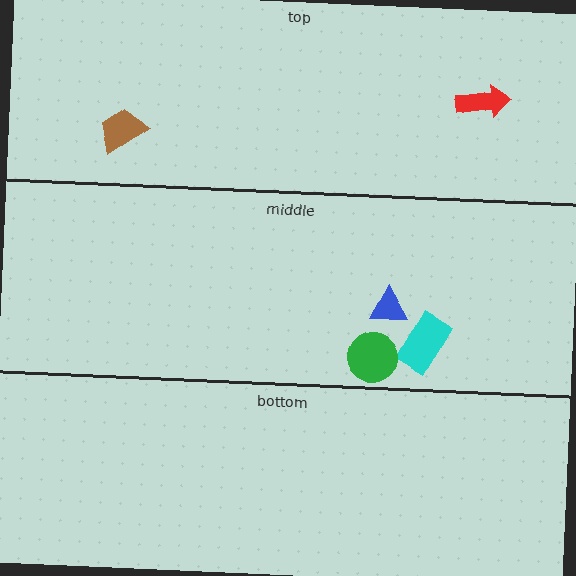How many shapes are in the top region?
2.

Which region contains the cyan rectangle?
The middle region.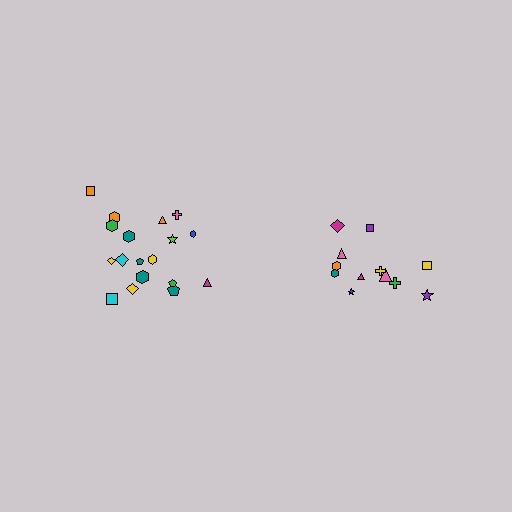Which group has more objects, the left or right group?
The left group.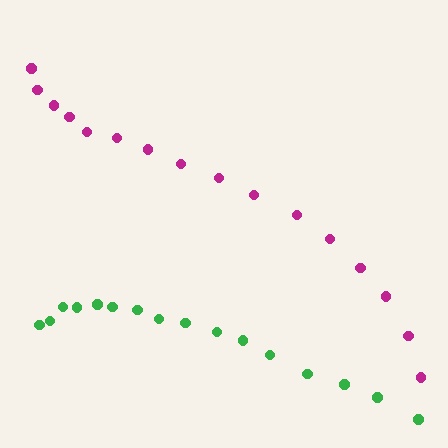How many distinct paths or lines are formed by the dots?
There are 2 distinct paths.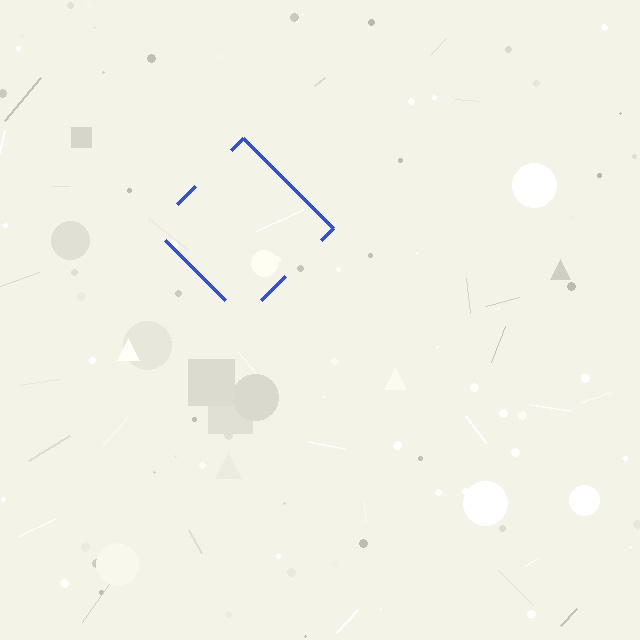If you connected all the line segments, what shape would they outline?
They would outline a diamond.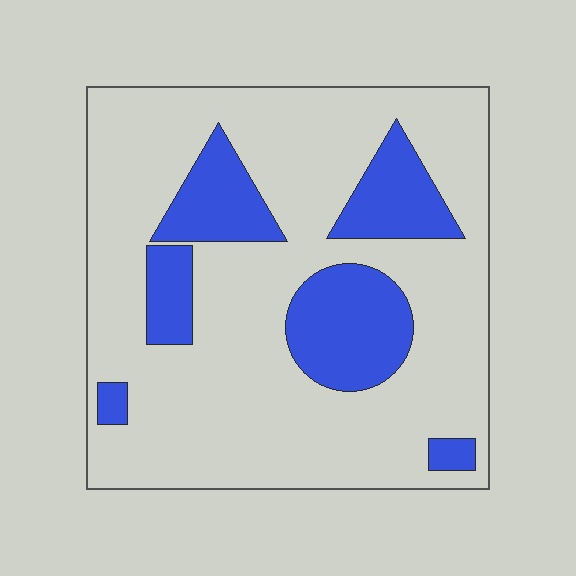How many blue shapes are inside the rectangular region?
6.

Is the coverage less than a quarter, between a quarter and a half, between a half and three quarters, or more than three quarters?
Less than a quarter.